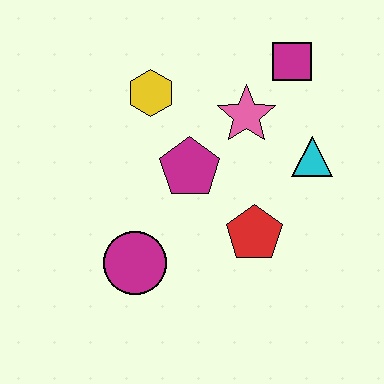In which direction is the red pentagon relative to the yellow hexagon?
The red pentagon is below the yellow hexagon.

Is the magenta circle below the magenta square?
Yes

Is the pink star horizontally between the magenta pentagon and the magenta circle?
No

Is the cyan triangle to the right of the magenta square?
Yes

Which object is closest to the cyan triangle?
The pink star is closest to the cyan triangle.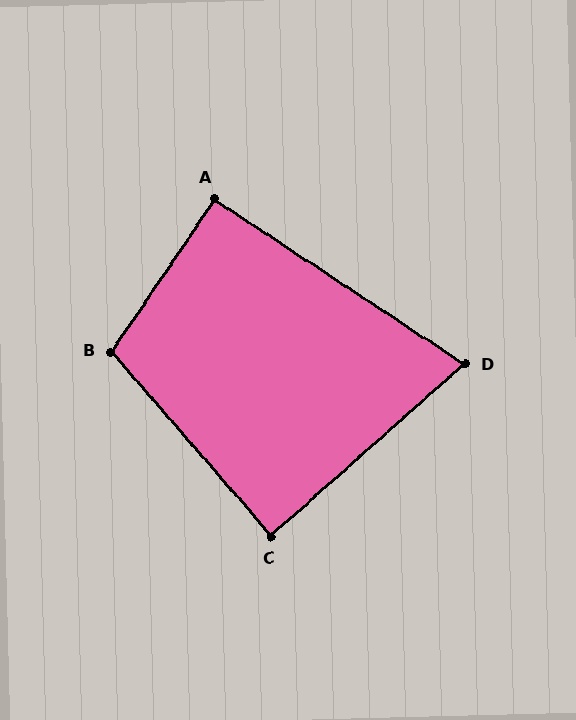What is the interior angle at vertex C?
Approximately 89 degrees (approximately right).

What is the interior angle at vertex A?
Approximately 91 degrees (approximately right).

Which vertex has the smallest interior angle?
D, at approximately 75 degrees.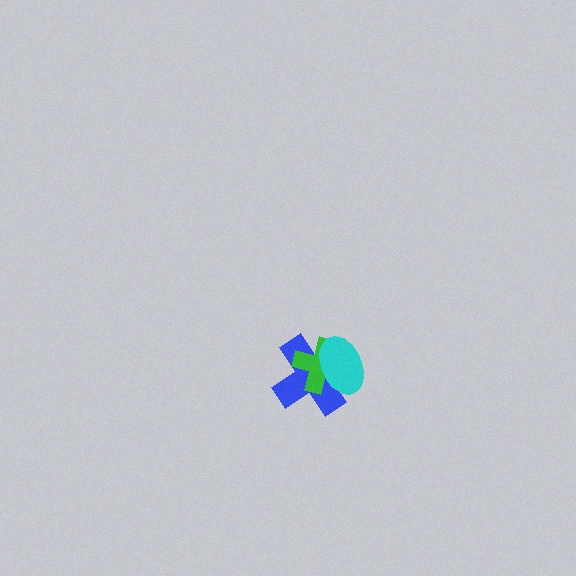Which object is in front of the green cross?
The cyan ellipse is in front of the green cross.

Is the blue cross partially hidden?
Yes, it is partially covered by another shape.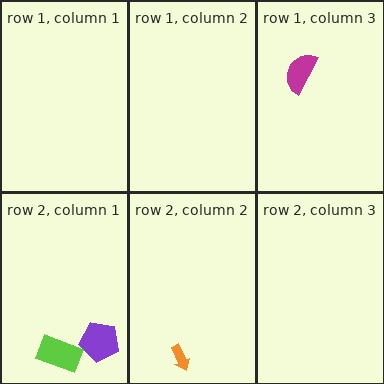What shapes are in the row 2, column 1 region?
The purple pentagon, the lime rectangle.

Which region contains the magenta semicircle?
The row 1, column 3 region.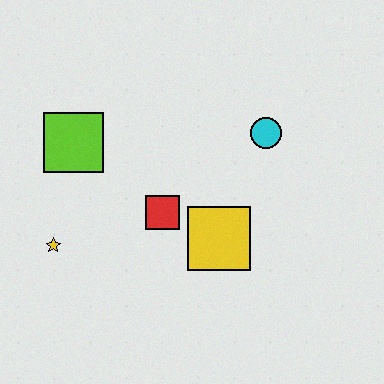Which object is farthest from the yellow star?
The cyan circle is farthest from the yellow star.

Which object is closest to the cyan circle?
The yellow square is closest to the cyan circle.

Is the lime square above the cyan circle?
No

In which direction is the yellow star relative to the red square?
The yellow star is to the left of the red square.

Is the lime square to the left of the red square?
Yes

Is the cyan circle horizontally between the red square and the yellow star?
No